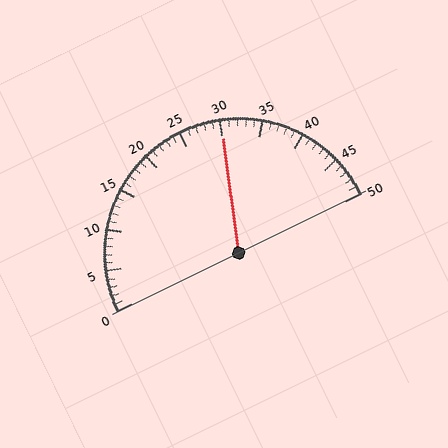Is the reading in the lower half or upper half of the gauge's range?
The reading is in the upper half of the range (0 to 50).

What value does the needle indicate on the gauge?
The needle indicates approximately 30.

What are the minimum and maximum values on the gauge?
The gauge ranges from 0 to 50.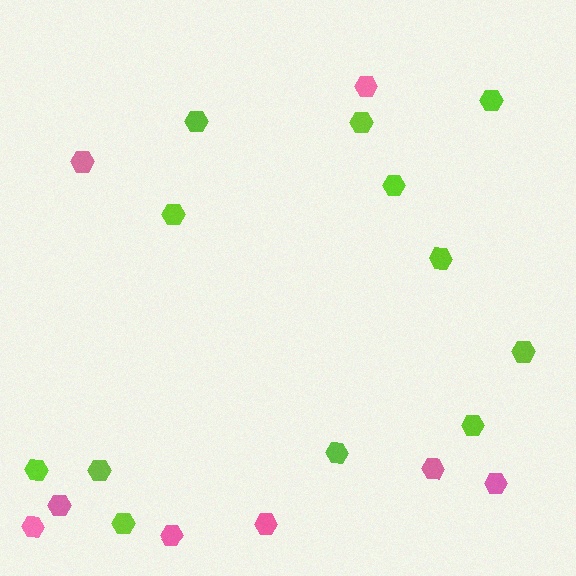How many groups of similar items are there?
There are 2 groups: one group of pink hexagons (8) and one group of lime hexagons (12).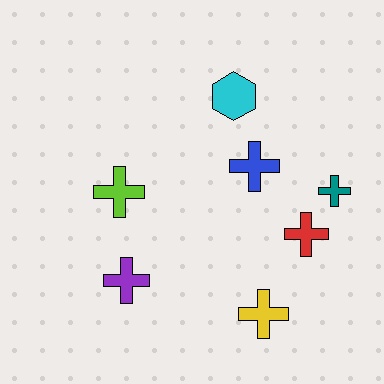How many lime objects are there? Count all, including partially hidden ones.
There is 1 lime object.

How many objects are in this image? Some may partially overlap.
There are 7 objects.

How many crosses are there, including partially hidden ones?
There are 6 crosses.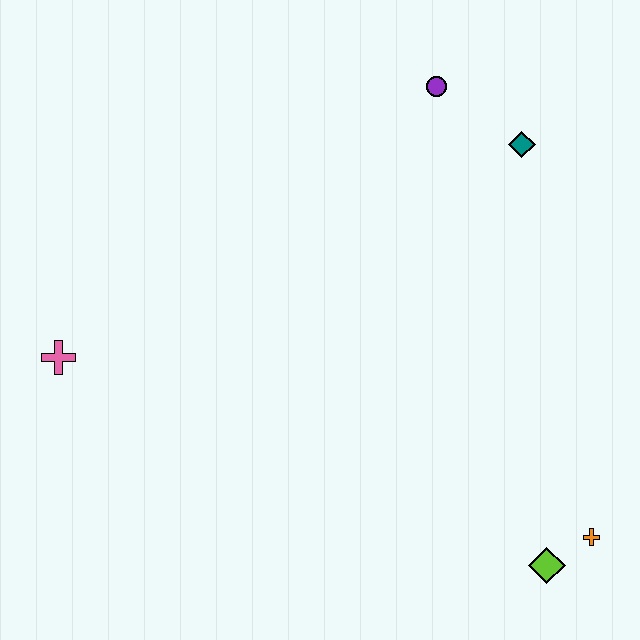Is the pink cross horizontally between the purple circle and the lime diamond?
No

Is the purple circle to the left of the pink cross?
No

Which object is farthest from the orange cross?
The pink cross is farthest from the orange cross.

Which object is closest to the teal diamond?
The purple circle is closest to the teal diamond.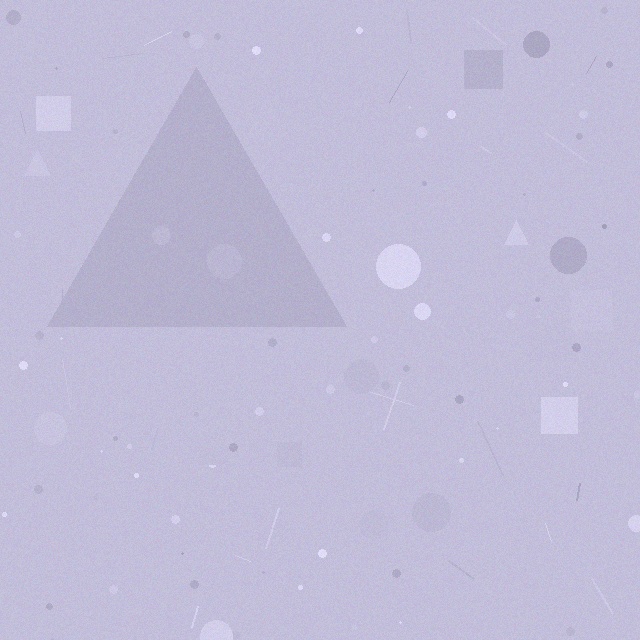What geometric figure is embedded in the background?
A triangle is embedded in the background.